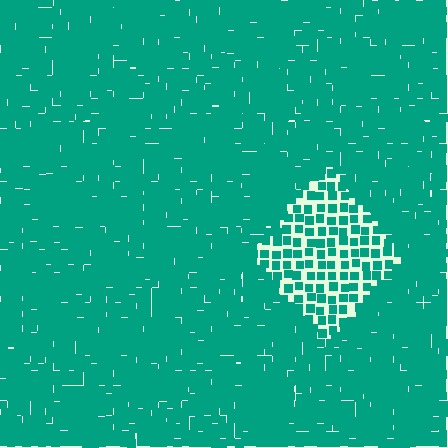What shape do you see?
I see a diamond.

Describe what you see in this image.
The image contains small teal elements arranged at two different densities. A diamond-shaped region is visible where the elements are less densely packed than the surrounding area.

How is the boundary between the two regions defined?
The boundary is defined by a change in element density (approximately 2.2x ratio). All elements are the same color, size, and shape.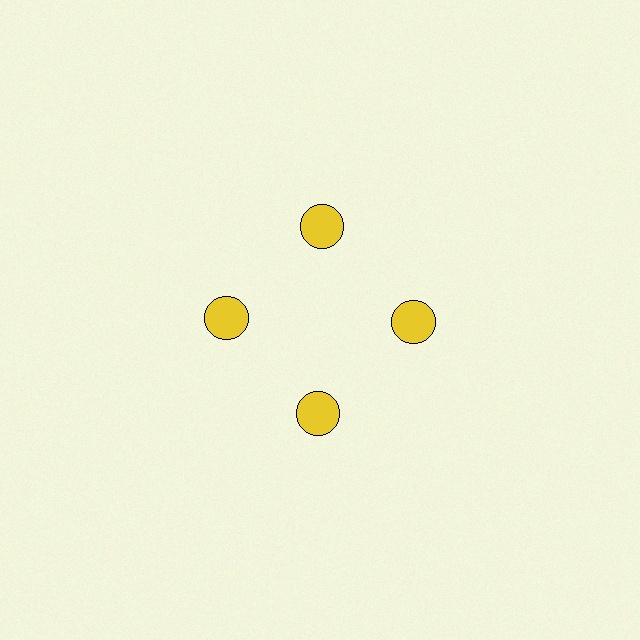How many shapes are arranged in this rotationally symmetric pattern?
There are 4 shapes, arranged in 4 groups of 1.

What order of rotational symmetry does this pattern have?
This pattern has 4-fold rotational symmetry.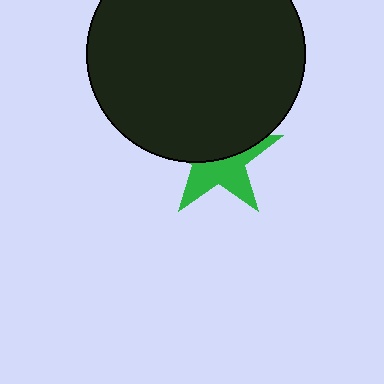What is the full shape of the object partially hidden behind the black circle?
The partially hidden object is a green star.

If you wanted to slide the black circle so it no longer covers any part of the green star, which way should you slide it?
Slide it up — that is the most direct way to separate the two shapes.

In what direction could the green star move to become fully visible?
The green star could move down. That would shift it out from behind the black circle entirely.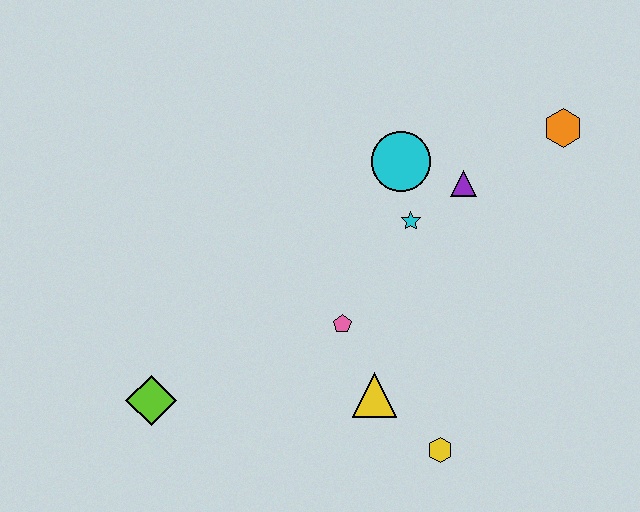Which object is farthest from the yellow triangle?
The orange hexagon is farthest from the yellow triangle.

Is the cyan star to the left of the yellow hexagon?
Yes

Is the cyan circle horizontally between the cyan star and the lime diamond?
Yes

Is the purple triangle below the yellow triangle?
No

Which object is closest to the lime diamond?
The pink pentagon is closest to the lime diamond.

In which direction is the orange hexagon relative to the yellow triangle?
The orange hexagon is above the yellow triangle.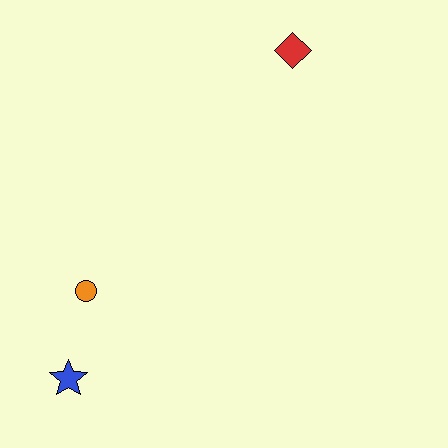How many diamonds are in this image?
There is 1 diamond.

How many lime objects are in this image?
There are no lime objects.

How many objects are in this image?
There are 3 objects.